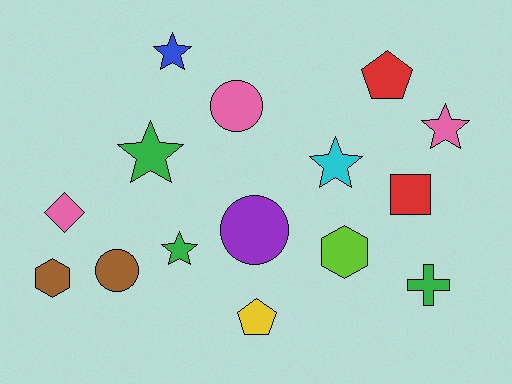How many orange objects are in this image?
There are no orange objects.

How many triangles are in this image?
There are no triangles.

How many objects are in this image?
There are 15 objects.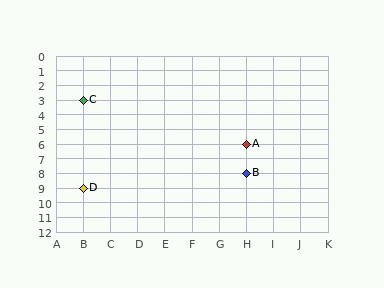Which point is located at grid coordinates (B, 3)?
Point C is at (B, 3).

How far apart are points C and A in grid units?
Points C and A are 6 columns and 3 rows apart (about 6.7 grid units diagonally).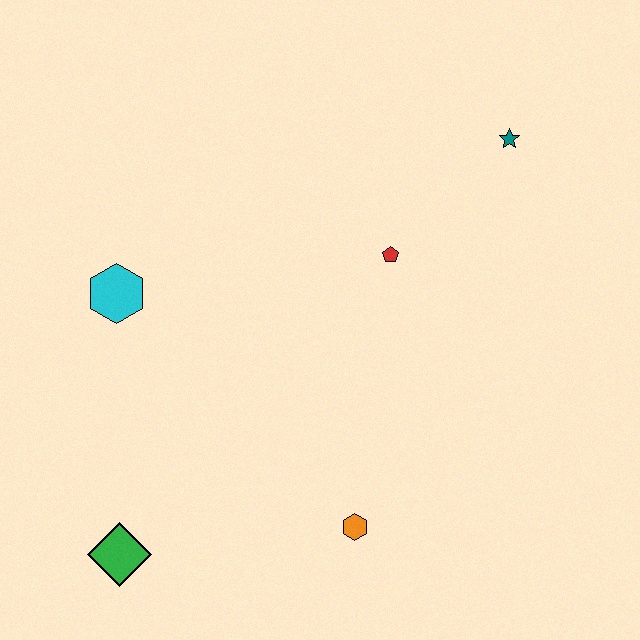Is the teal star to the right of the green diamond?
Yes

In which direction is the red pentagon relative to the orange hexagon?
The red pentagon is above the orange hexagon.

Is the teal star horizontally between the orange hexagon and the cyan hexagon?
No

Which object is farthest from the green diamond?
The teal star is farthest from the green diamond.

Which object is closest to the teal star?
The red pentagon is closest to the teal star.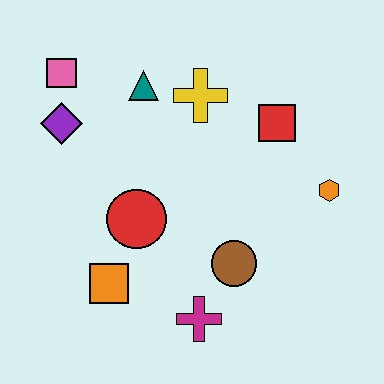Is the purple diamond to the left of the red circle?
Yes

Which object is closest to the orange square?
The red circle is closest to the orange square.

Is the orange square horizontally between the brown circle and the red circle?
No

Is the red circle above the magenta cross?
Yes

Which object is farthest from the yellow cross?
The magenta cross is farthest from the yellow cross.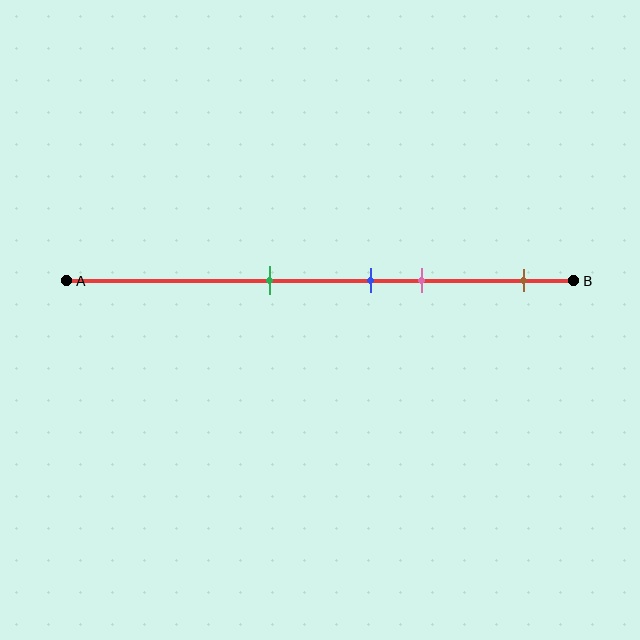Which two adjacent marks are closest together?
The blue and pink marks are the closest adjacent pair.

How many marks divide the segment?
There are 4 marks dividing the segment.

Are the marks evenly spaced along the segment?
No, the marks are not evenly spaced.